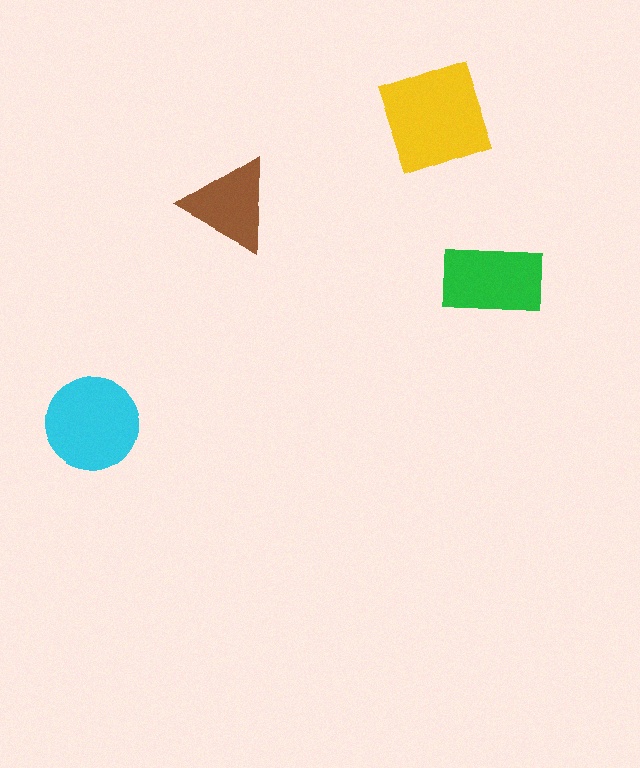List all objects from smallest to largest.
The brown triangle, the green rectangle, the cyan circle, the yellow square.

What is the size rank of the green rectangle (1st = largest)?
3rd.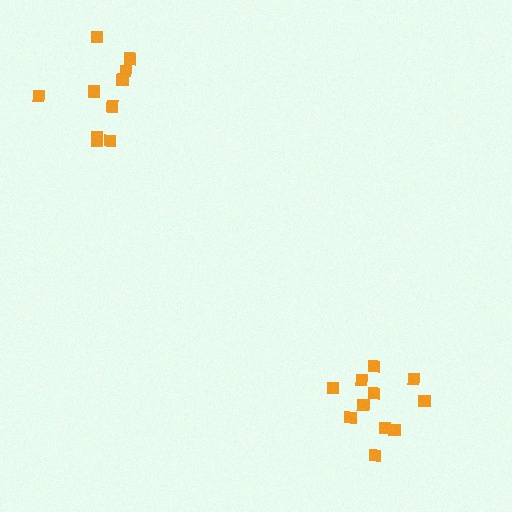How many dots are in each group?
Group 1: 11 dots, Group 2: 10 dots (21 total).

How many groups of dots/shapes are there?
There are 2 groups.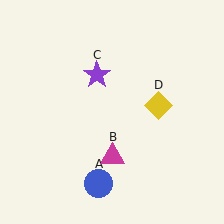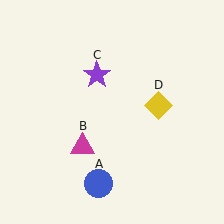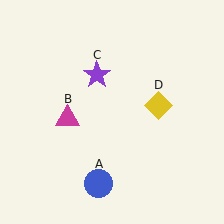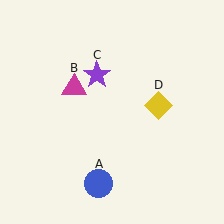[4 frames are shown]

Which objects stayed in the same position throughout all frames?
Blue circle (object A) and purple star (object C) and yellow diamond (object D) remained stationary.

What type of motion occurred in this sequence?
The magenta triangle (object B) rotated clockwise around the center of the scene.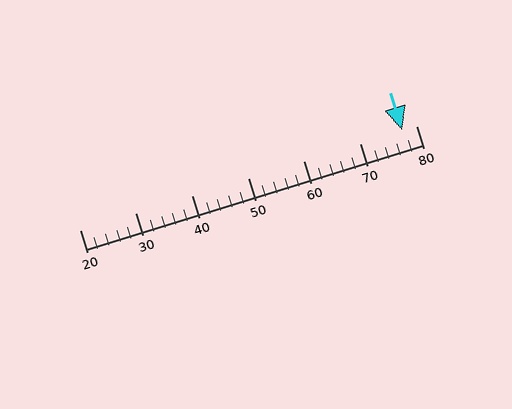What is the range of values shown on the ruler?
The ruler shows values from 20 to 80.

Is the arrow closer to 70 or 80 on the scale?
The arrow is closer to 80.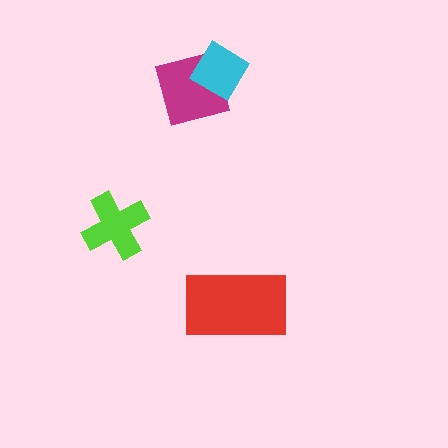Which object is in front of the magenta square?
The cyan diamond is in front of the magenta square.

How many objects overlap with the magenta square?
1 object overlaps with the magenta square.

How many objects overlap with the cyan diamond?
1 object overlaps with the cyan diamond.